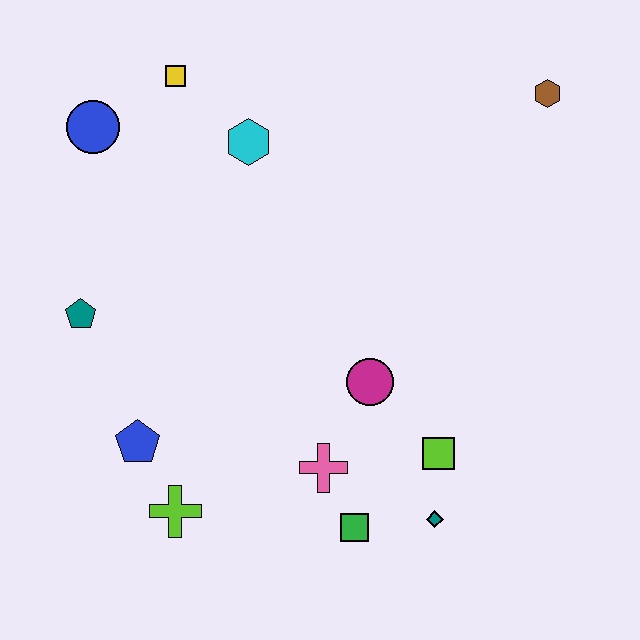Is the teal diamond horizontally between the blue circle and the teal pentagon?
No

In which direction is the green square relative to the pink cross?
The green square is below the pink cross.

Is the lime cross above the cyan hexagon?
No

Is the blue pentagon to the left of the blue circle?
No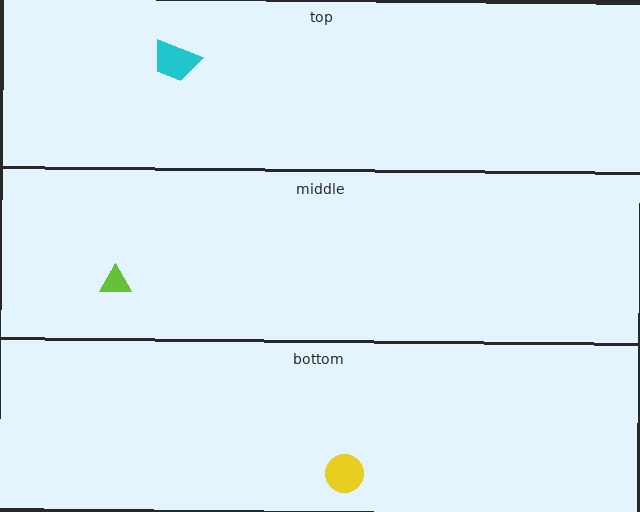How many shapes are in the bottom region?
1.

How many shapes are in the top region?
1.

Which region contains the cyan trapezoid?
The top region.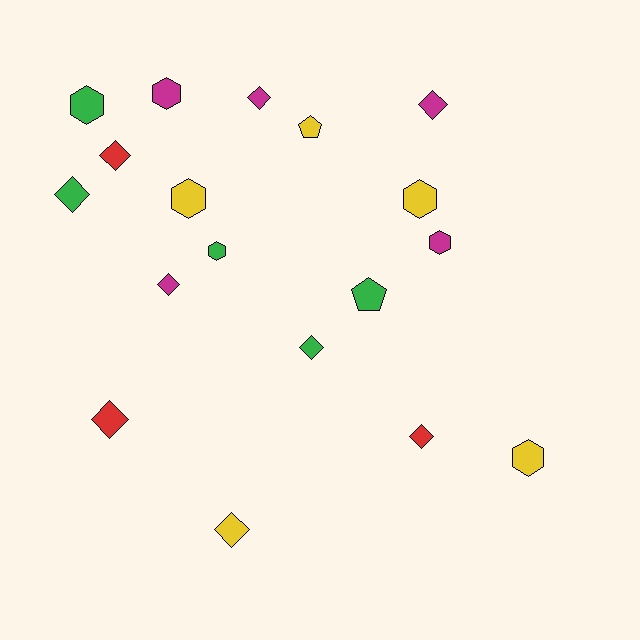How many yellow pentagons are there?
There is 1 yellow pentagon.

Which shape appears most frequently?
Diamond, with 9 objects.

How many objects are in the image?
There are 18 objects.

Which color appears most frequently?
Green, with 5 objects.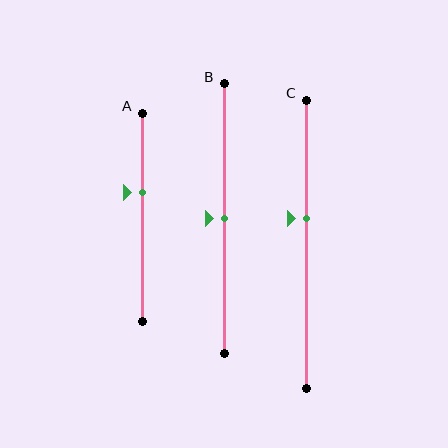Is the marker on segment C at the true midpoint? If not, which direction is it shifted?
No, the marker on segment C is shifted upward by about 9% of the segment length.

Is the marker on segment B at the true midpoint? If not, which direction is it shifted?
Yes, the marker on segment B is at the true midpoint.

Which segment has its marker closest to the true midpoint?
Segment B has its marker closest to the true midpoint.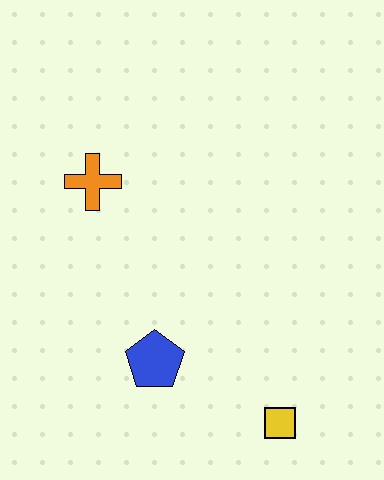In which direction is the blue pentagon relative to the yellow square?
The blue pentagon is to the left of the yellow square.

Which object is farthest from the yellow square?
The orange cross is farthest from the yellow square.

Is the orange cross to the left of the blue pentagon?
Yes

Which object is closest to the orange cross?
The blue pentagon is closest to the orange cross.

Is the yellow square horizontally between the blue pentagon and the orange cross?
No